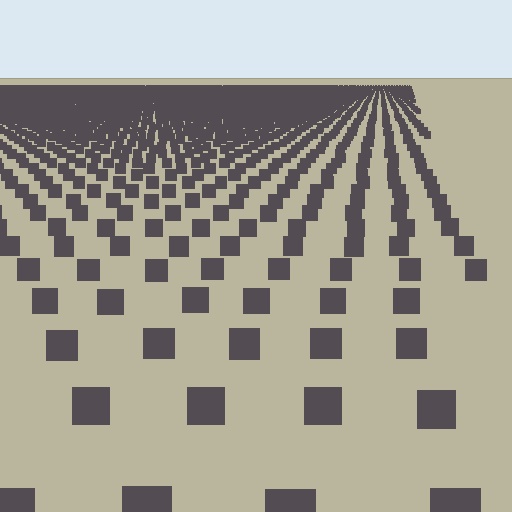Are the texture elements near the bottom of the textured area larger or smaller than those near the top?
Larger. Near the bottom, elements are closer to the viewer and appear at a bigger on-screen size.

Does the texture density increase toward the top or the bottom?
Density increases toward the top.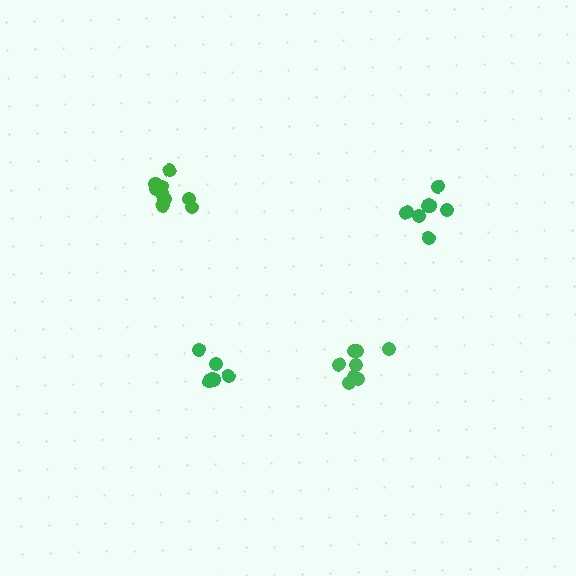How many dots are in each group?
Group 1: 7 dots, Group 2: 5 dots, Group 3: 9 dots, Group 4: 8 dots (29 total).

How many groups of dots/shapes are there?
There are 4 groups.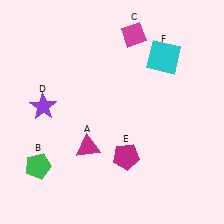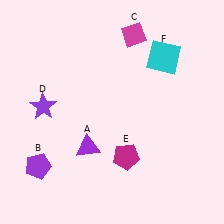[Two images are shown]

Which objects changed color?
A changed from magenta to purple. B changed from green to purple.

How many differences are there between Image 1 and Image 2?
There are 2 differences between the two images.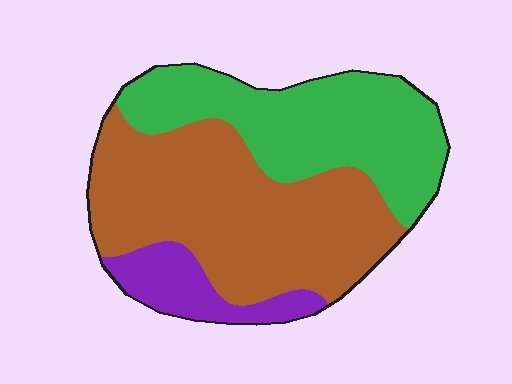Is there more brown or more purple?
Brown.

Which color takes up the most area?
Brown, at roughly 50%.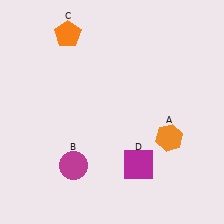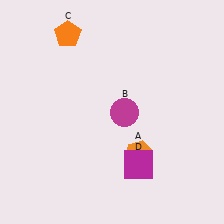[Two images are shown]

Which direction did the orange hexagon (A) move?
The orange hexagon (A) moved left.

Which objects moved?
The objects that moved are: the orange hexagon (A), the magenta circle (B).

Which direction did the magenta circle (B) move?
The magenta circle (B) moved up.